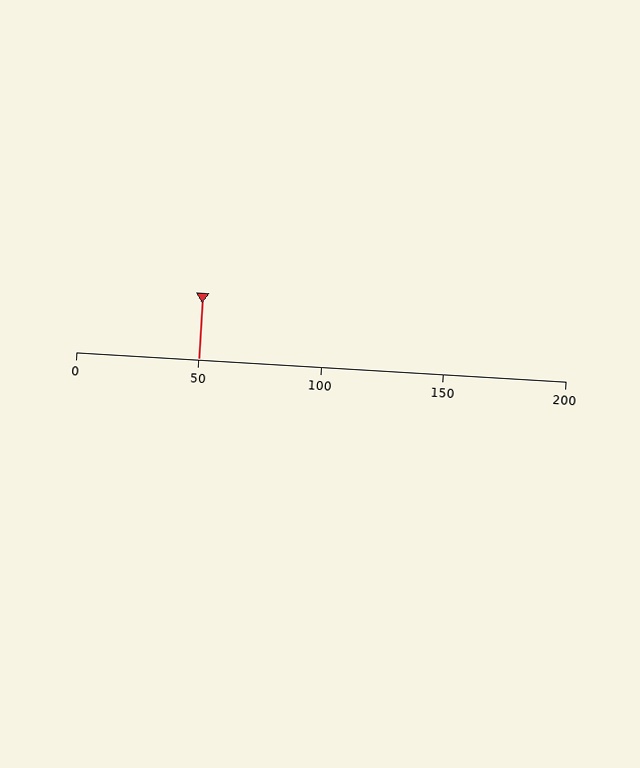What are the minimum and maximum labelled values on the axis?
The axis runs from 0 to 200.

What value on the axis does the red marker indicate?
The marker indicates approximately 50.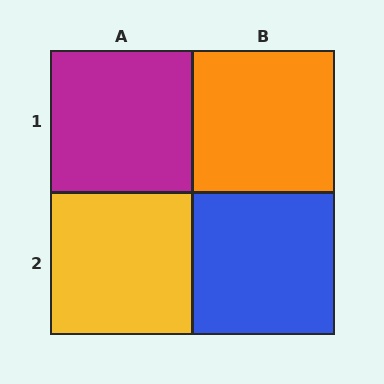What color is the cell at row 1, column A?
Magenta.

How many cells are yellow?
1 cell is yellow.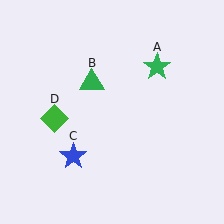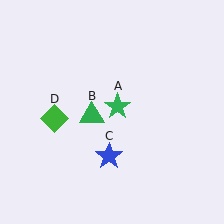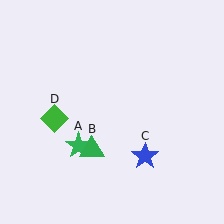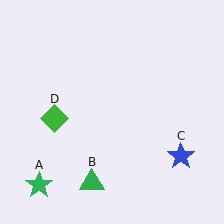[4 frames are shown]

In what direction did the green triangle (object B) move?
The green triangle (object B) moved down.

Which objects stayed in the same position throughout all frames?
Green diamond (object D) remained stationary.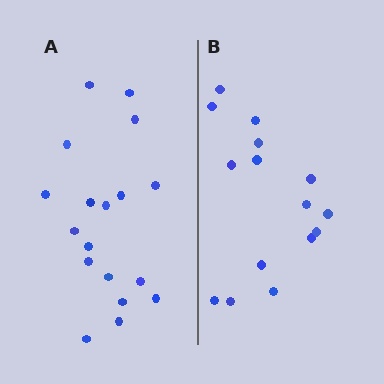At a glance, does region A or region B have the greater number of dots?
Region A (the left region) has more dots.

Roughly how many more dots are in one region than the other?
Region A has just a few more — roughly 2 or 3 more dots than region B.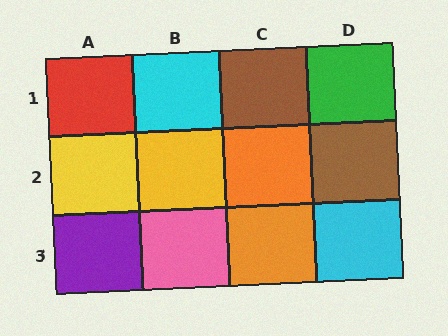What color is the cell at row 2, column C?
Orange.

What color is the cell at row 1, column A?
Red.